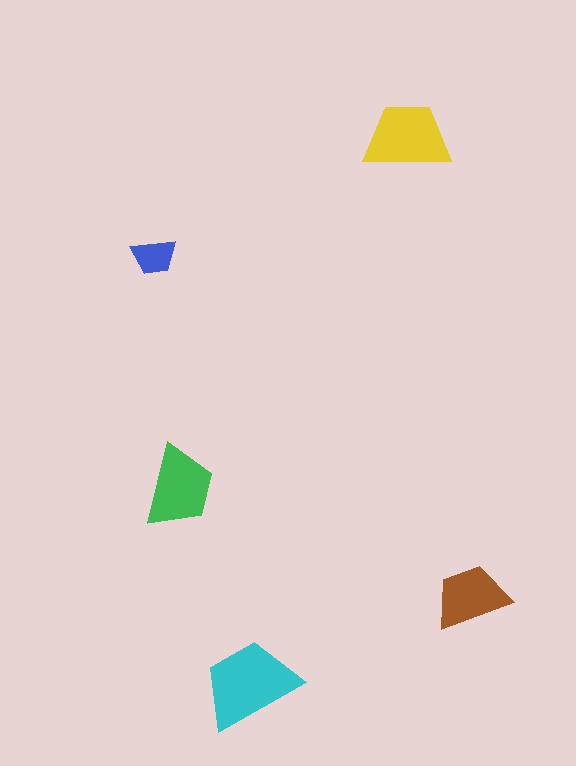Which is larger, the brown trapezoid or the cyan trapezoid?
The cyan one.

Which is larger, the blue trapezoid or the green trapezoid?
The green one.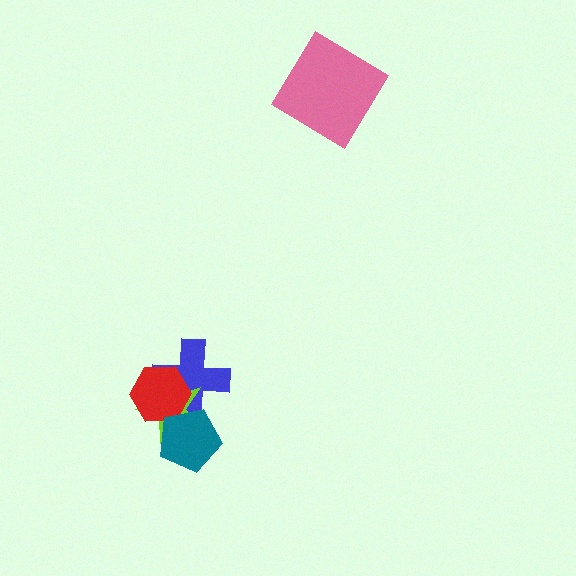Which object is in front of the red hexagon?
The teal pentagon is in front of the red hexagon.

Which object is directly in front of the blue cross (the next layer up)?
The lime star is directly in front of the blue cross.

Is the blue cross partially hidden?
Yes, it is partially covered by another shape.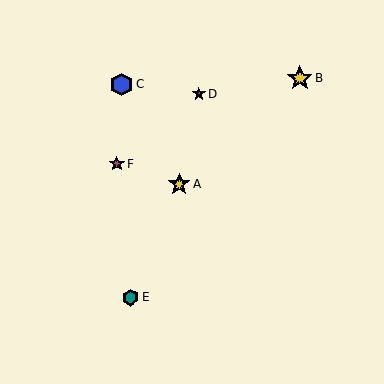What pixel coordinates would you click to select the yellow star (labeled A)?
Click at (179, 184) to select the yellow star A.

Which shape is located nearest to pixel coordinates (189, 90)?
The purple star (labeled D) at (199, 94) is nearest to that location.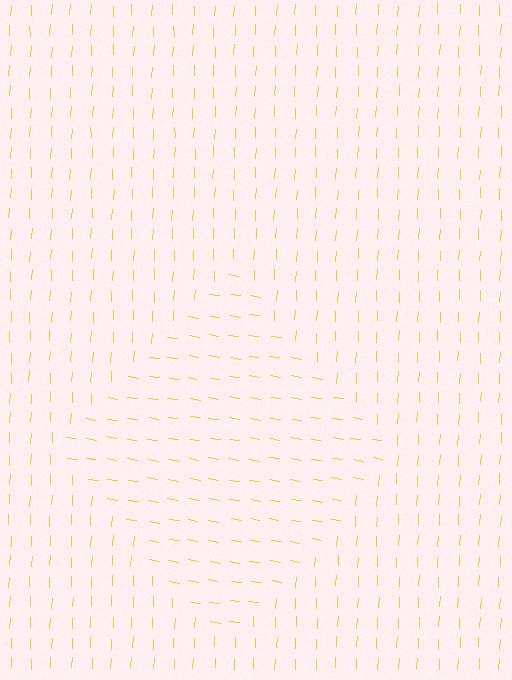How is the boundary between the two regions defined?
The boundary is defined purely by a change in line orientation (approximately 84 degrees difference). All lines are the same color and thickness.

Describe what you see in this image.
The image is filled with small yellow line segments. A diamond region in the image has lines oriented differently from the surrounding lines, creating a visible texture boundary.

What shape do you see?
I see a diamond.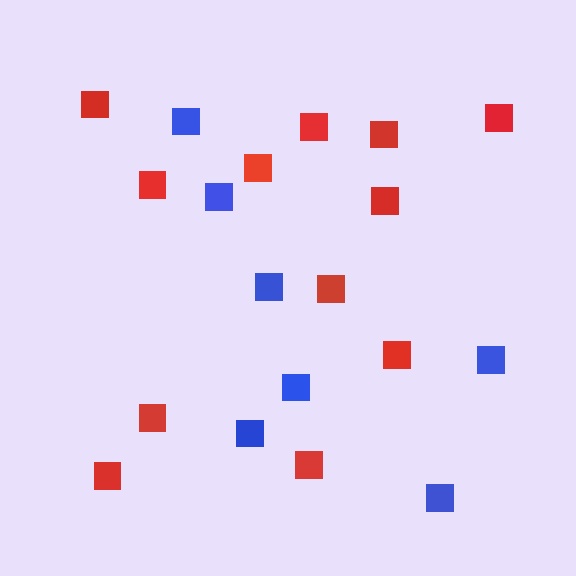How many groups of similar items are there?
There are 2 groups: one group of blue squares (7) and one group of red squares (12).